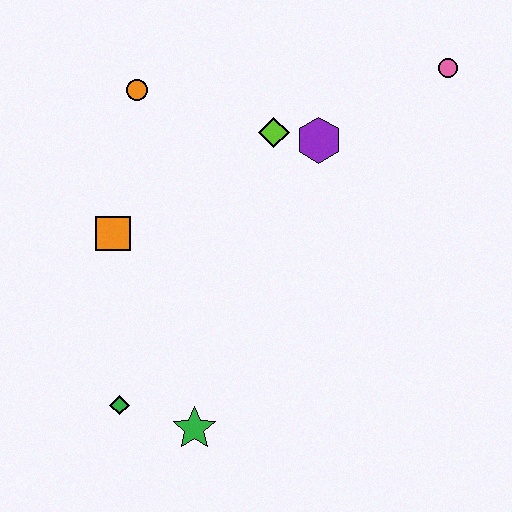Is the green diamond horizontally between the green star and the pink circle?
No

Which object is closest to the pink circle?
The purple hexagon is closest to the pink circle.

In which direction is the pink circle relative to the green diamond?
The pink circle is above the green diamond.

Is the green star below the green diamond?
Yes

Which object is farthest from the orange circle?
The green star is farthest from the orange circle.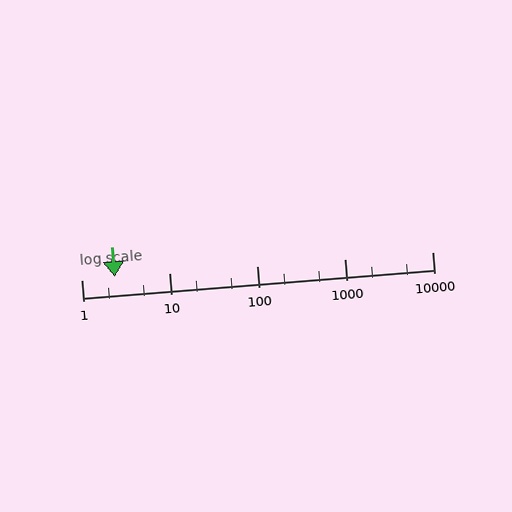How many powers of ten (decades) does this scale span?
The scale spans 4 decades, from 1 to 10000.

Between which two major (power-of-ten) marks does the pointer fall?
The pointer is between 1 and 10.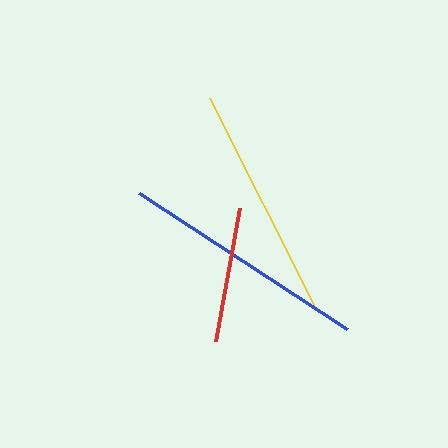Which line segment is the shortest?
The red line is the shortest at approximately 134 pixels.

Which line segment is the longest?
The blue line is the longest at approximately 249 pixels.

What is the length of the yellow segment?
The yellow segment is approximately 238 pixels long.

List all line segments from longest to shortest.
From longest to shortest: blue, yellow, red.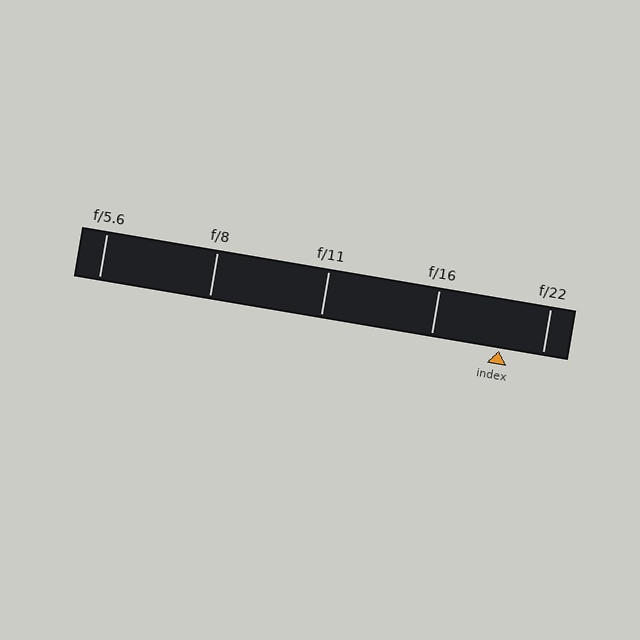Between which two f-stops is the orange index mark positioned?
The index mark is between f/16 and f/22.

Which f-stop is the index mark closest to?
The index mark is closest to f/22.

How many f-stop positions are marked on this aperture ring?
There are 5 f-stop positions marked.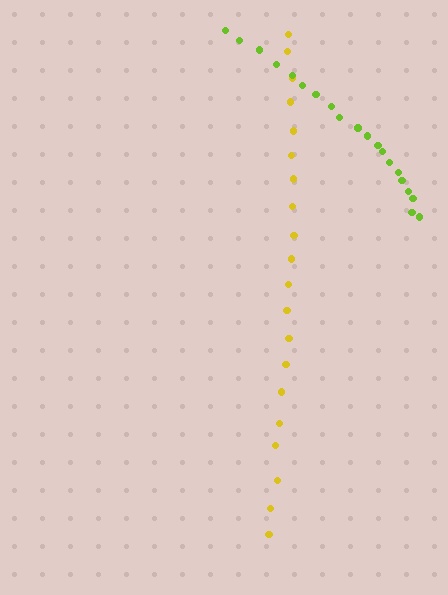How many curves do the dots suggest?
There are 2 distinct paths.